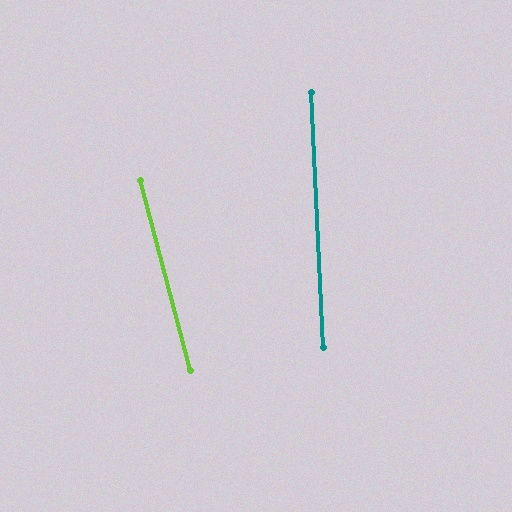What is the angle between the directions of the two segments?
Approximately 12 degrees.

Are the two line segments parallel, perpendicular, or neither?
Neither parallel nor perpendicular — they differ by about 12°.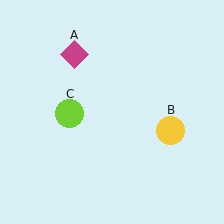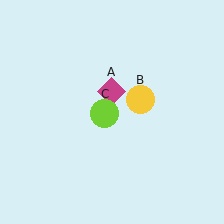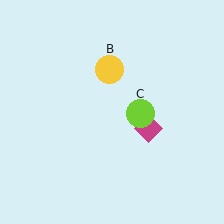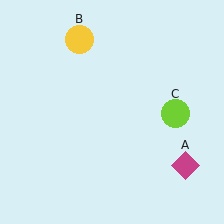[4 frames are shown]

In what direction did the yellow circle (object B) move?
The yellow circle (object B) moved up and to the left.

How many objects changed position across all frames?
3 objects changed position: magenta diamond (object A), yellow circle (object B), lime circle (object C).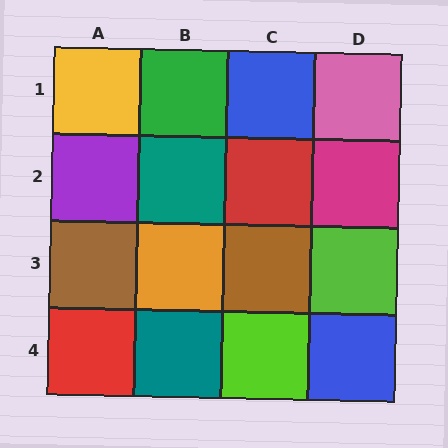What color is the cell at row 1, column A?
Yellow.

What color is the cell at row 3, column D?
Lime.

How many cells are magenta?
1 cell is magenta.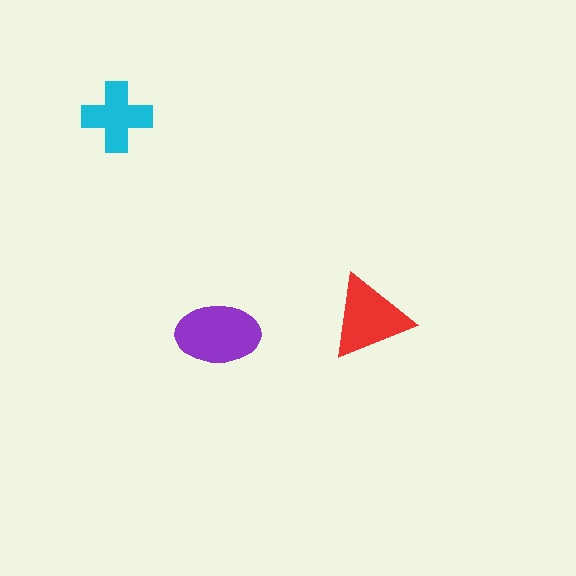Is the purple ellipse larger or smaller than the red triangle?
Larger.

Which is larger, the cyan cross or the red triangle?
The red triangle.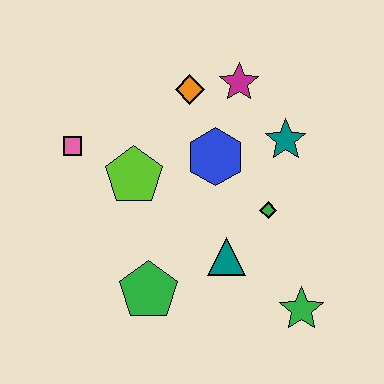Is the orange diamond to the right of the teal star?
No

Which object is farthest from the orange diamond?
The green star is farthest from the orange diamond.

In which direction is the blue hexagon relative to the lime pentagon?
The blue hexagon is to the right of the lime pentagon.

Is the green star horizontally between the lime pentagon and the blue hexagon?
No